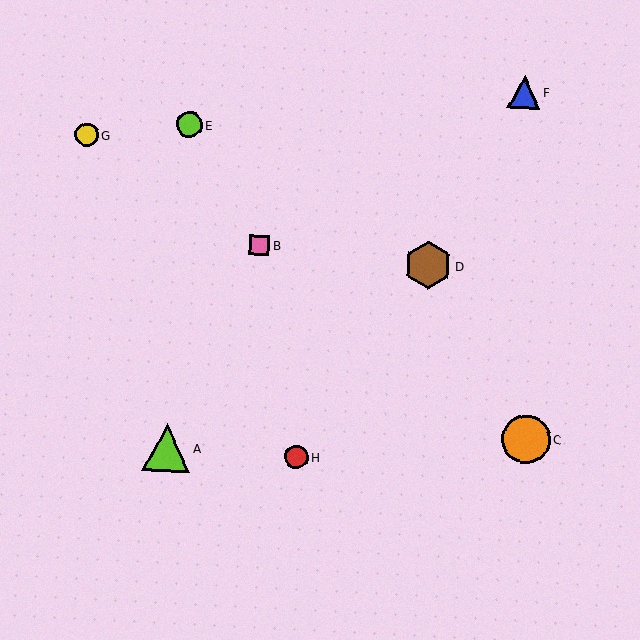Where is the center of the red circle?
The center of the red circle is at (296, 457).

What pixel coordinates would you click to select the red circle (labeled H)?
Click at (296, 457) to select the red circle H.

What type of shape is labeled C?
Shape C is an orange circle.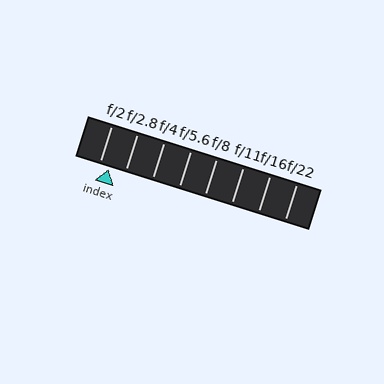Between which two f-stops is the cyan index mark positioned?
The index mark is between f/2 and f/2.8.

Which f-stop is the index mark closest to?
The index mark is closest to f/2.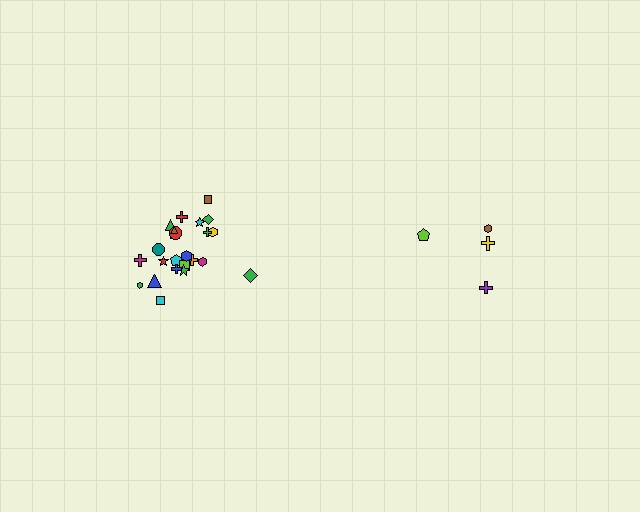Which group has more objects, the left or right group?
The left group.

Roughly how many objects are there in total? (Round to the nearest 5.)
Roughly 30 objects in total.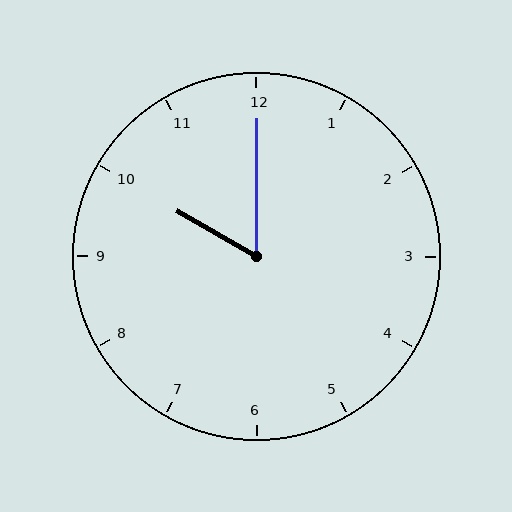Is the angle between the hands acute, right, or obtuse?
It is acute.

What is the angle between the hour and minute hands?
Approximately 60 degrees.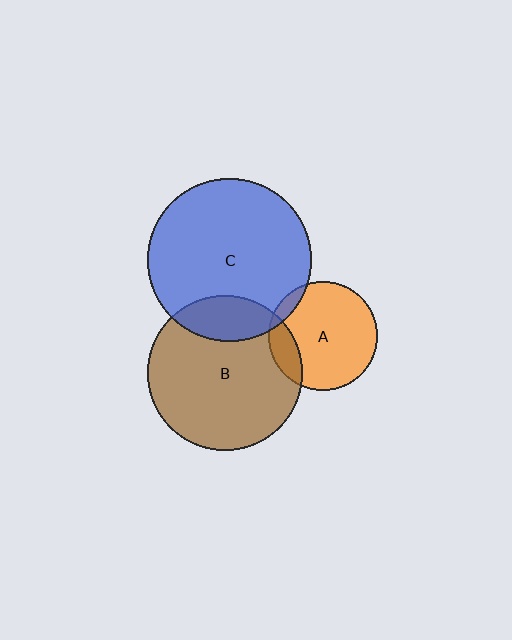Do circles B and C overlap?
Yes.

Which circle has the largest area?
Circle C (blue).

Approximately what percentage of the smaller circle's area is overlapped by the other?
Approximately 20%.